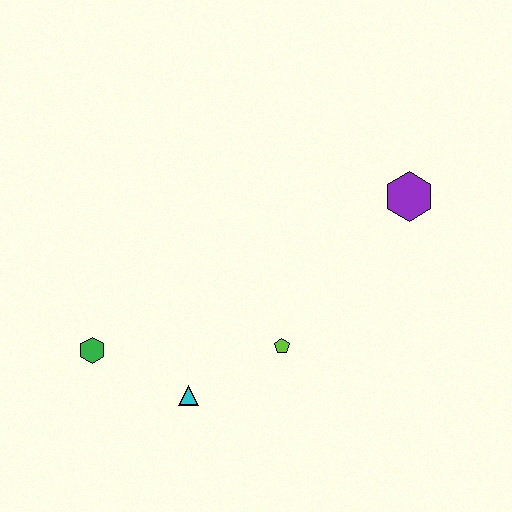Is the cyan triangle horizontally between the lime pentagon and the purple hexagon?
No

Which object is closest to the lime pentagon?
The cyan triangle is closest to the lime pentagon.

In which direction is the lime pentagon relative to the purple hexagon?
The lime pentagon is below the purple hexagon.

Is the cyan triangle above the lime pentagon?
No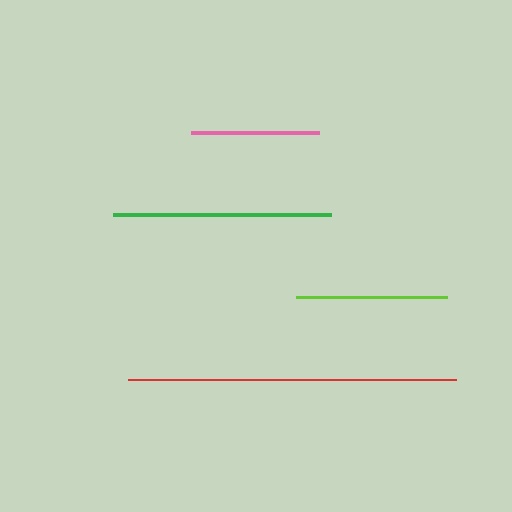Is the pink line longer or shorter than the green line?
The green line is longer than the pink line.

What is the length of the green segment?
The green segment is approximately 217 pixels long.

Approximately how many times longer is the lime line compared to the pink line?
The lime line is approximately 1.2 times the length of the pink line.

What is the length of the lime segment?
The lime segment is approximately 152 pixels long.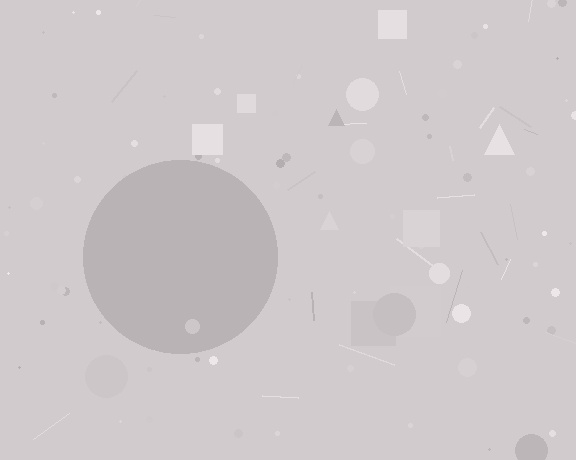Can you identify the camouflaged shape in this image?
The camouflaged shape is a circle.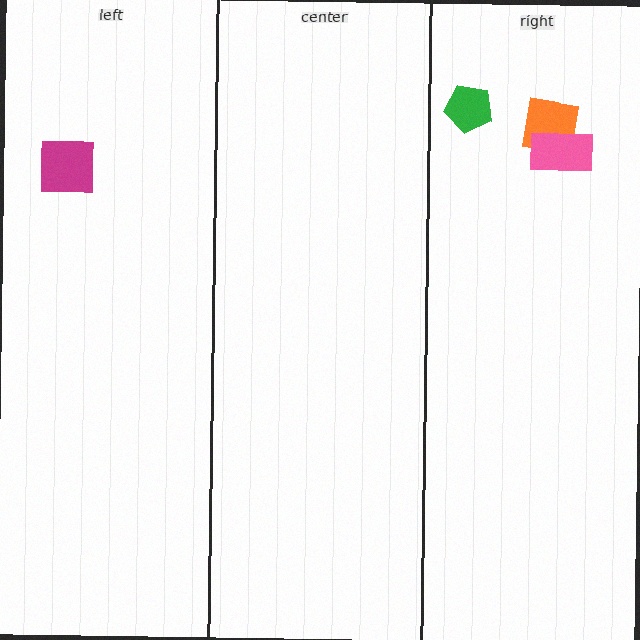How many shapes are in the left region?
1.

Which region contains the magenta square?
The left region.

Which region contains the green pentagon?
The right region.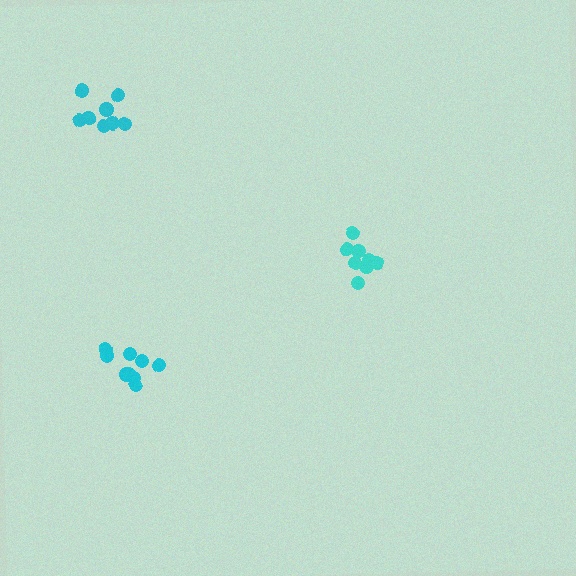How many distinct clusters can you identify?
There are 3 distinct clusters.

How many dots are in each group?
Group 1: 8 dots, Group 2: 8 dots, Group 3: 9 dots (25 total).